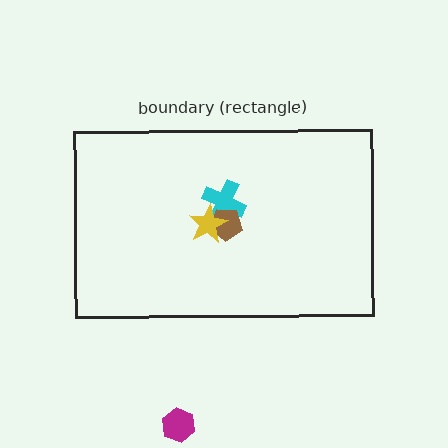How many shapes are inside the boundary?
3 inside, 1 outside.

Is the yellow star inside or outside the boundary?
Inside.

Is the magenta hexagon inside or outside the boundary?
Outside.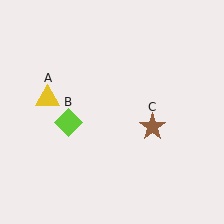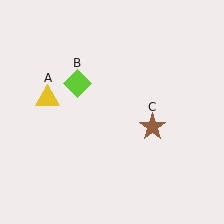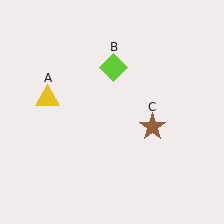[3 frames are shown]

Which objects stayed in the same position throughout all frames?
Yellow triangle (object A) and brown star (object C) remained stationary.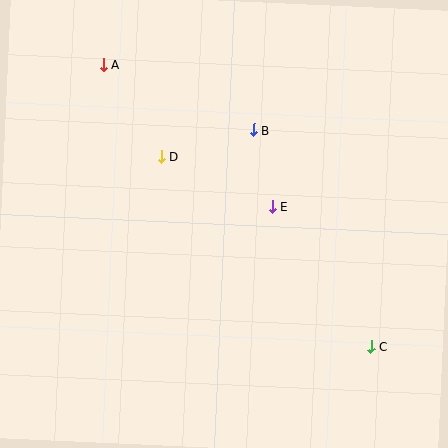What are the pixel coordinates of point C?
Point C is at (371, 346).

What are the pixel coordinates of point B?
Point B is at (253, 130).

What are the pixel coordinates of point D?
Point D is at (161, 156).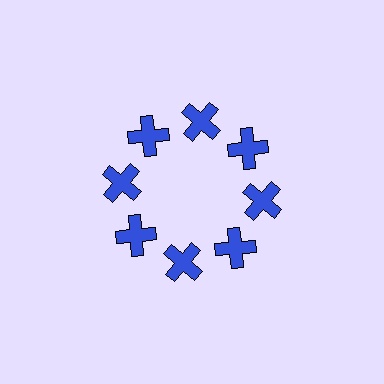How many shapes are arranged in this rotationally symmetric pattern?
There are 8 shapes, arranged in 8 groups of 1.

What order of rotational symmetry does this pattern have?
This pattern has 8-fold rotational symmetry.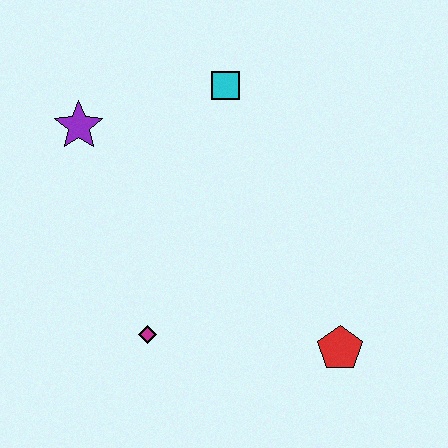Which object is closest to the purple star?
The cyan square is closest to the purple star.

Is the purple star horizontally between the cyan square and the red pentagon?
No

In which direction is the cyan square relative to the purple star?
The cyan square is to the right of the purple star.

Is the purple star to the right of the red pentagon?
No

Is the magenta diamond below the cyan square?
Yes